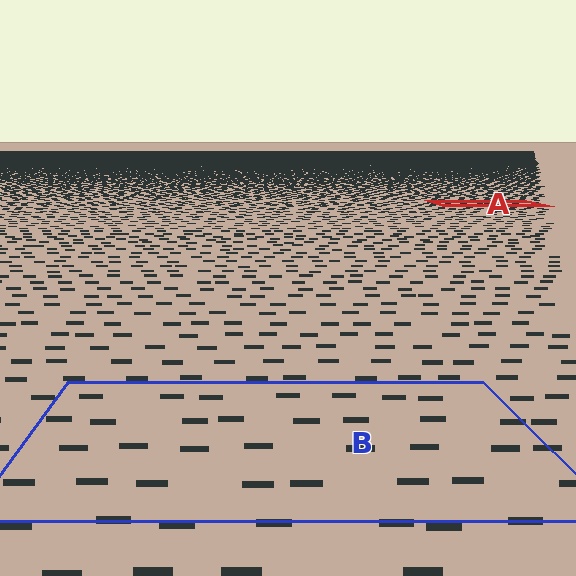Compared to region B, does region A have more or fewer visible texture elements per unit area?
Region A has more texture elements per unit area — they are packed more densely because it is farther away.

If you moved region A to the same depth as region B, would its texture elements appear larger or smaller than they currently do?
They would appear larger. At a closer depth, the same texture elements are projected at a bigger on-screen size.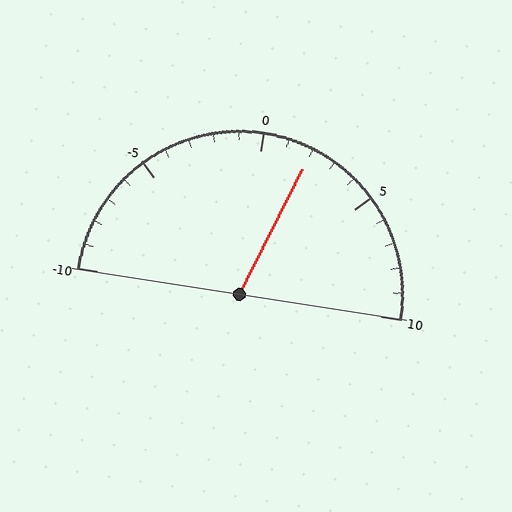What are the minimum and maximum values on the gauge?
The gauge ranges from -10 to 10.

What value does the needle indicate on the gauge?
The needle indicates approximately 2.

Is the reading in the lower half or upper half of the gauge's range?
The reading is in the upper half of the range (-10 to 10).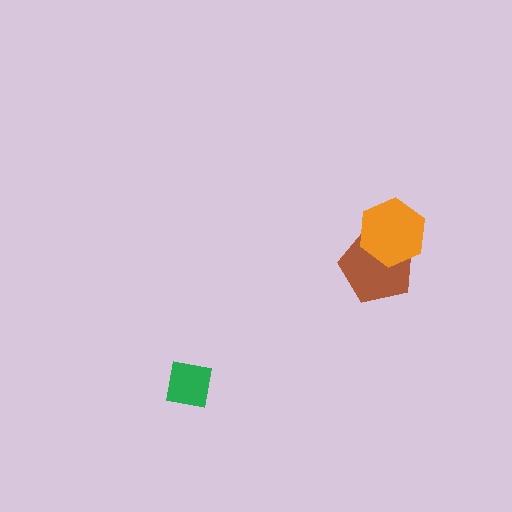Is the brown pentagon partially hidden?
Yes, it is partially covered by another shape.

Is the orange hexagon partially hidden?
No, no other shape covers it.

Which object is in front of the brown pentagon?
The orange hexagon is in front of the brown pentagon.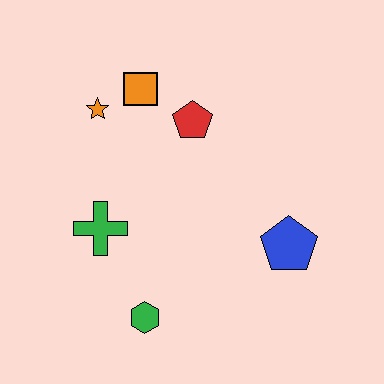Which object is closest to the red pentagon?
The orange square is closest to the red pentagon.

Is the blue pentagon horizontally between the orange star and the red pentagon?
No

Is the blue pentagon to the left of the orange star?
No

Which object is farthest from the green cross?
The blue pentagon is farthest from the green cross.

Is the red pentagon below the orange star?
Yes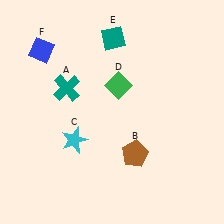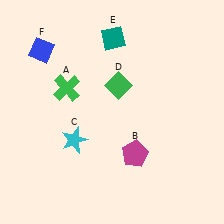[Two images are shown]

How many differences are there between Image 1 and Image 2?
There are 2 differences between the two images.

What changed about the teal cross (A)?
In Image 1, A is teal. In Image 2, it changed to green.